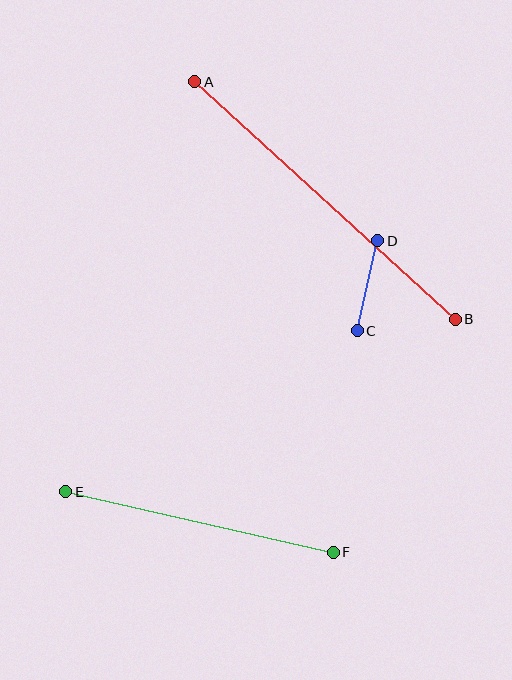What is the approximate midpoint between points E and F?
The midpoint is at approximately (199, 522) pixels.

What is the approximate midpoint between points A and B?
The midpoint is at approximately (325, 200) pixels.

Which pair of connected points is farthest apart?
Points A and B are farthest apart.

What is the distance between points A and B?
The distance is approximately 353 pixels.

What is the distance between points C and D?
The distance is approximately 92 pixels.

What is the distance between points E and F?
The distance is approximately 274 pixels.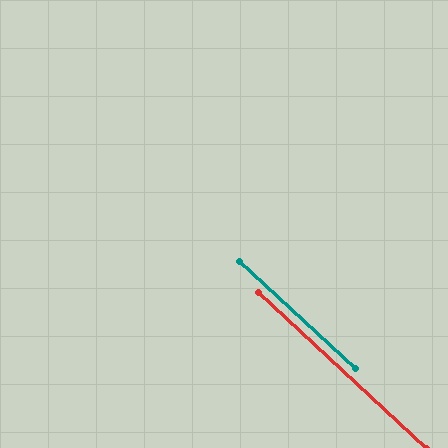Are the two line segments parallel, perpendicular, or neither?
Parallel — their directions differ by only 0.4°.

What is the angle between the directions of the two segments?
Approximately 0 degrees.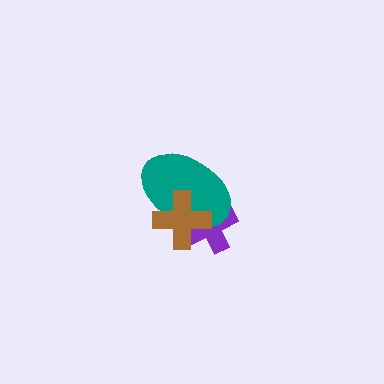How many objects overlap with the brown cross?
2 objects overlap with the brown cross.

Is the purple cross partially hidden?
Yes, it is partially covered by another shape.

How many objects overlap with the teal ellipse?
2 objects overlap with the teal ellipse.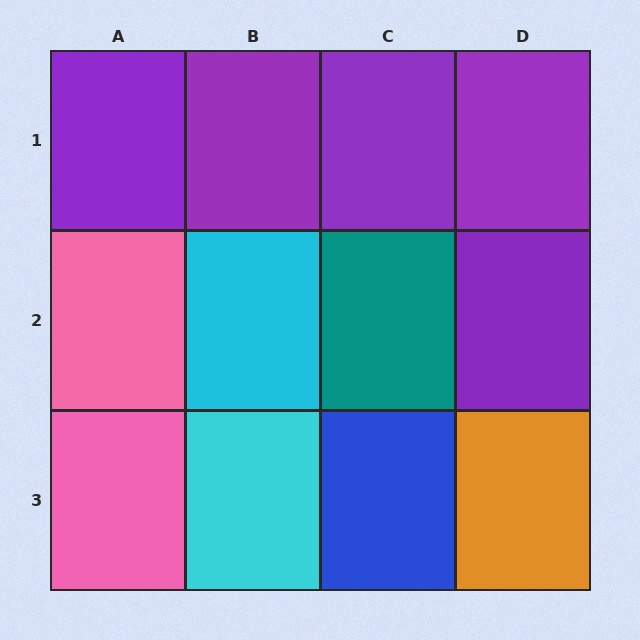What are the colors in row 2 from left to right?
Pink, cyan, teal, purple.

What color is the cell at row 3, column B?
Cyan.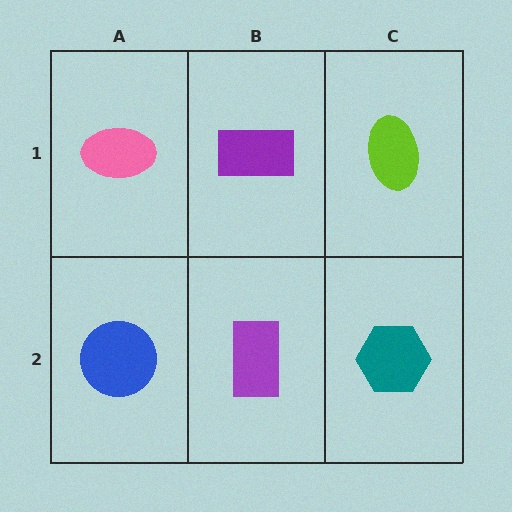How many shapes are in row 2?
3 shapes.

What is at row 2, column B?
A purple rectangle.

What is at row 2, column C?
A teal hexagon.